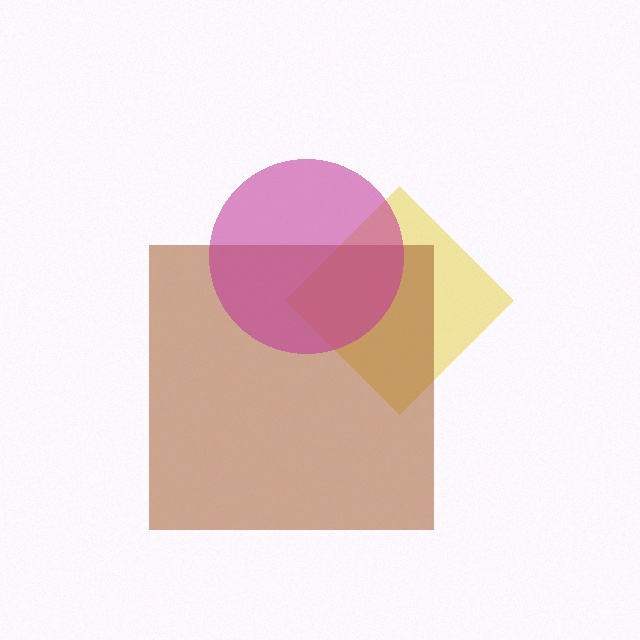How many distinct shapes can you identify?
There are 3 distinct shapes: a yellow diamond, a brown square, a magenta circle.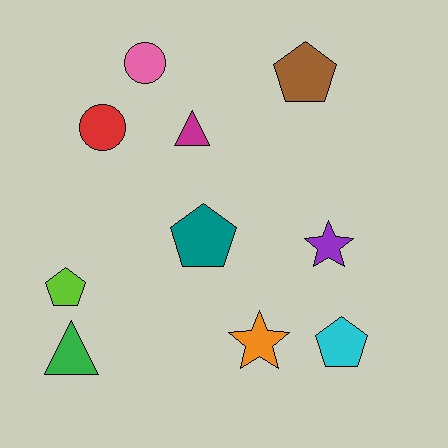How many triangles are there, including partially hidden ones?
There are 2 triangles.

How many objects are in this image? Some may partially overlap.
There are 10 objects.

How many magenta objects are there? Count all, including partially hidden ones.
There is 1 magenta object.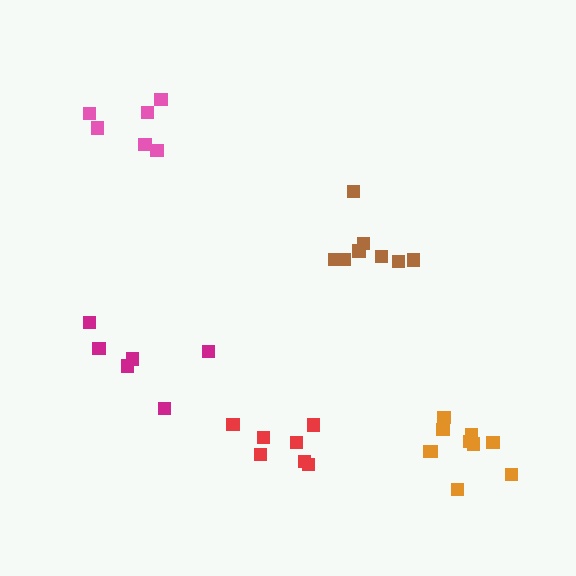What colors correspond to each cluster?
The clusters are colored: red, brown, magenta, orange, pink.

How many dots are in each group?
Group 1: 7 dots, Group 2: 8 dots, Group 3: 6 dots, Group 4: 10 dots, Group 5: 6 dots (37 total).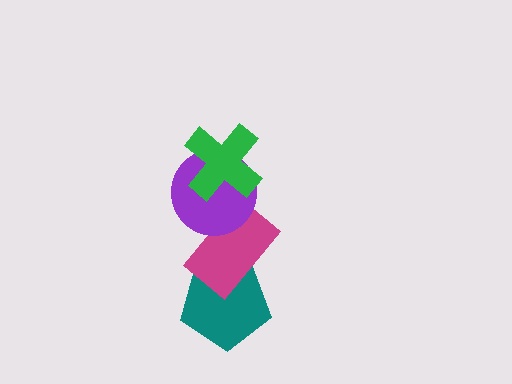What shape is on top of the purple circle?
The green cross is on top of the purple circle.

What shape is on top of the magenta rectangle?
The purple circle is on top of the magenta rectangle.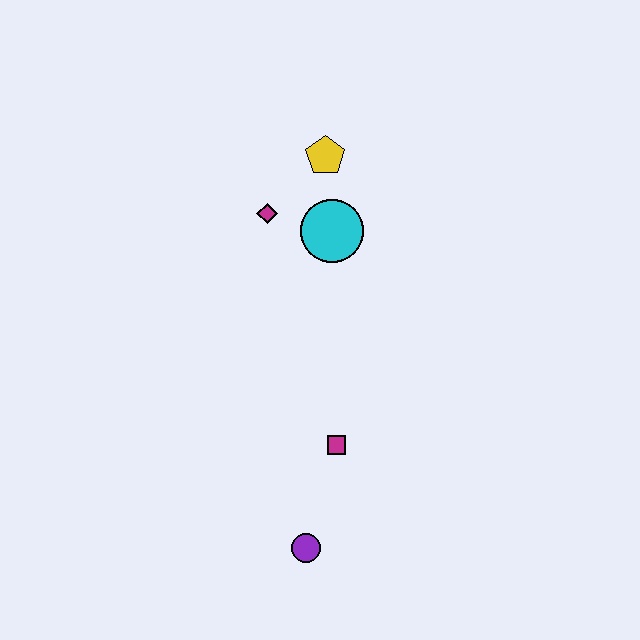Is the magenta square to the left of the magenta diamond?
No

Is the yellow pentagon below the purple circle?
No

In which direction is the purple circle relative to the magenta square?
The purple circle is below the magenta square.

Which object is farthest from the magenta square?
The yellow pentagon is farthest from the magenta square.